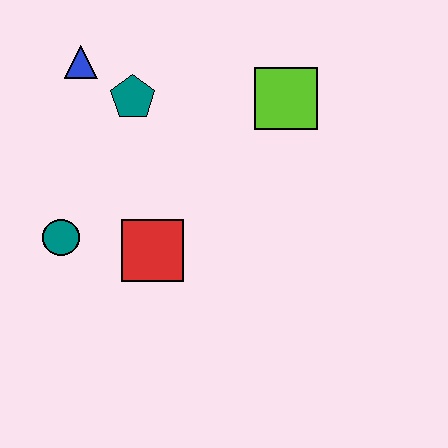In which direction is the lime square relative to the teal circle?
The lime square is to the right of the teal circle.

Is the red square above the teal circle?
No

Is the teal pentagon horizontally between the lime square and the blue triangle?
Yes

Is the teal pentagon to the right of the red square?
No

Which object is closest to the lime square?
The teal pentagon is closest to the lime square.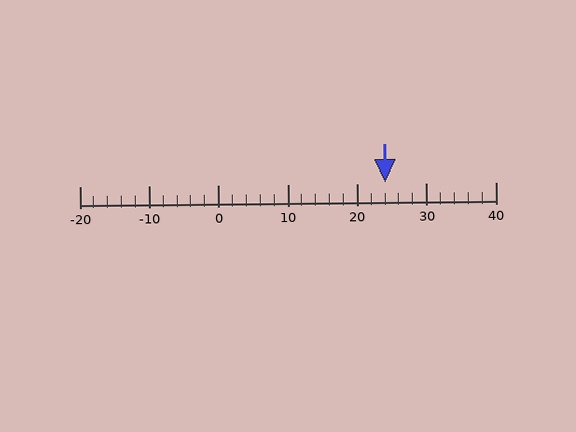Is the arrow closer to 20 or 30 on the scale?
The arrow is closer to 20.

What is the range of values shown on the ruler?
The ruler shows values from -20 to 40.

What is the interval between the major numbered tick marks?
The major tick marks are spaced 10 units apart.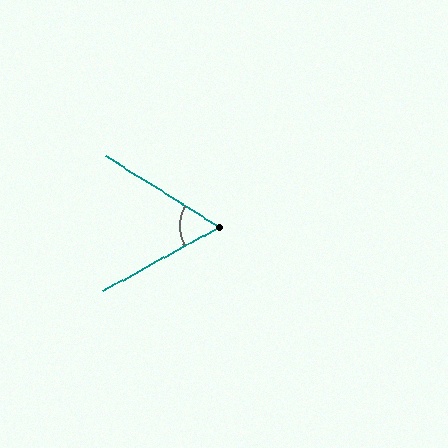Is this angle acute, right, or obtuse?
It is acute.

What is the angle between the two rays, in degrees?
Approximately 61 degrees.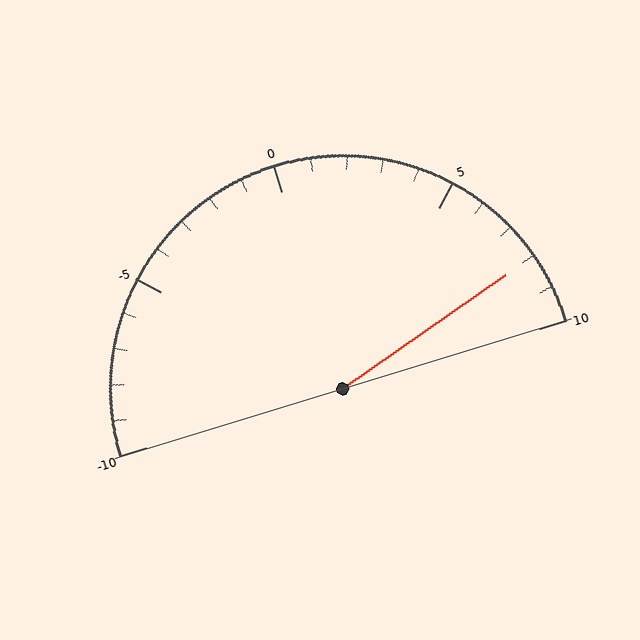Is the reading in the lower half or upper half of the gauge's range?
The reading is in the upper half of the range (-10 to 10).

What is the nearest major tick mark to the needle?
The nearest major tick mark is 10.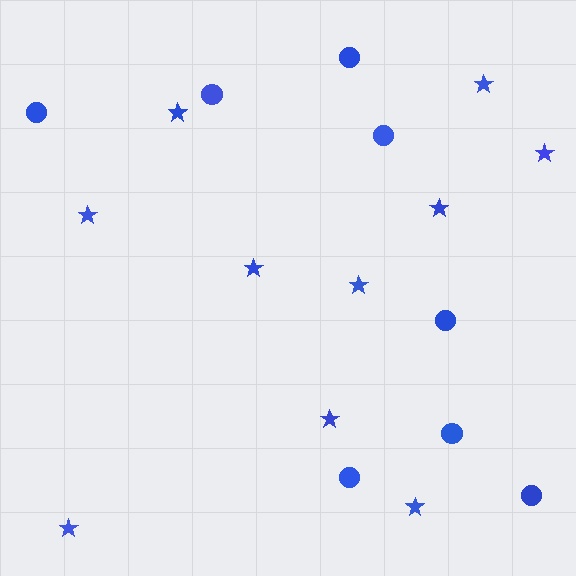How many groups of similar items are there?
There are 2 groups: one group of stars (10) and one group of circles (8).